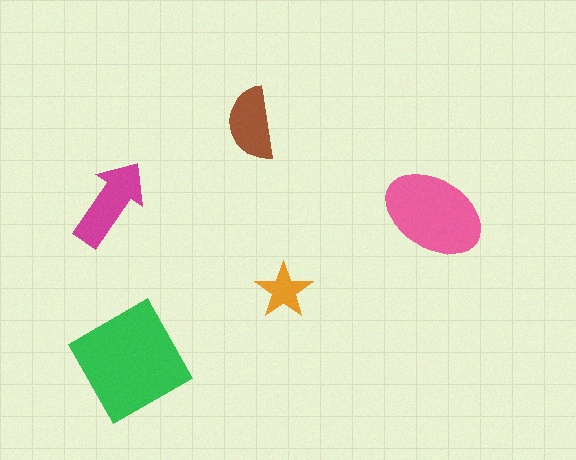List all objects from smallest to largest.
The orange star, the brown semicircle, the magenta arrow, the pink ellipse, the green diamond.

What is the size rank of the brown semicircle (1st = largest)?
4th.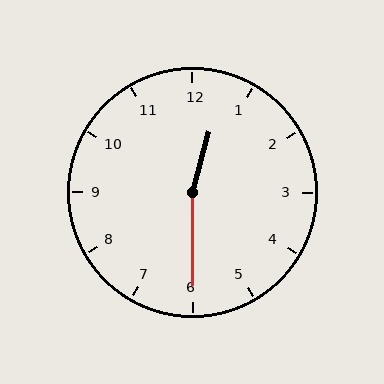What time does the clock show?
12:30.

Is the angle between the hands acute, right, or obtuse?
It is obtuse.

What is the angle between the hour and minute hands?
Approximately 165 degrees.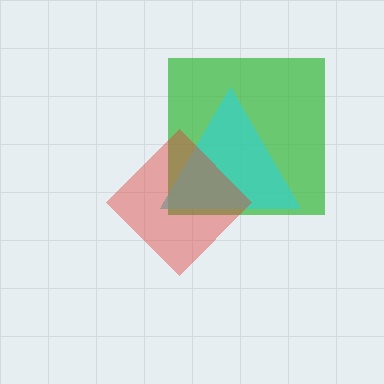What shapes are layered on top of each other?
The layered shapes are: a green square, a cyan triangle, a red diamond.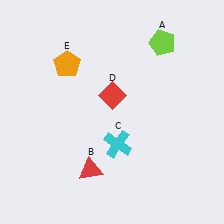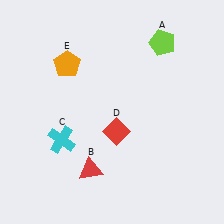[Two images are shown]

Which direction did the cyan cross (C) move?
The cyan cross (C) moved left.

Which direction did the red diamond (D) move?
The red diamond (D) moved down.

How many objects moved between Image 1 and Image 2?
2 objects moved between the two images.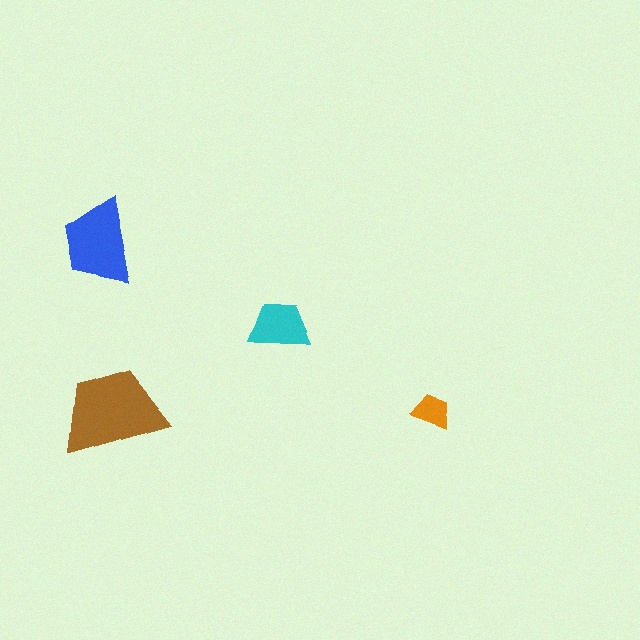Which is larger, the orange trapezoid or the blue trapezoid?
The blue one.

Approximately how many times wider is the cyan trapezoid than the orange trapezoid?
About 1.5 times wider.